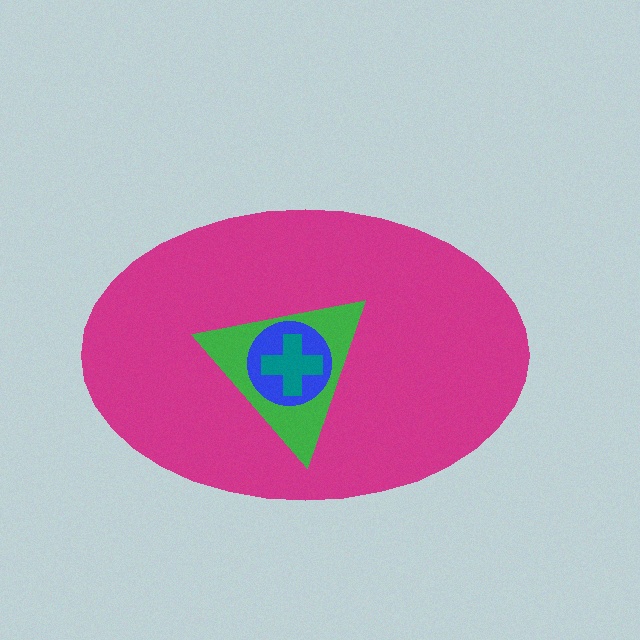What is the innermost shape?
The teal cross.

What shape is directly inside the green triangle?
The blue circle.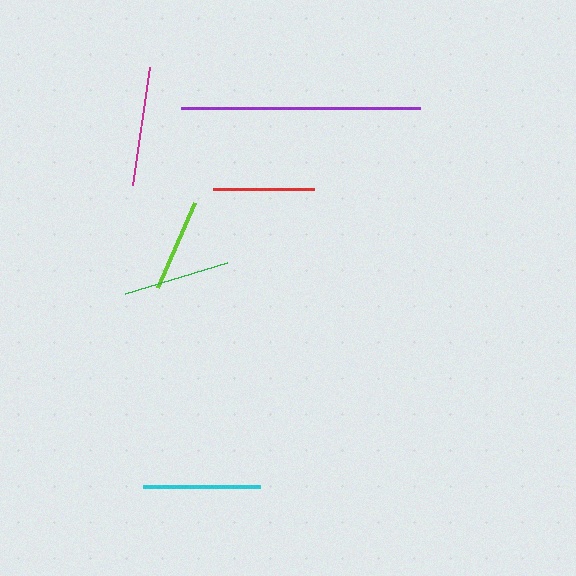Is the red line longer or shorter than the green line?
The green line is longer than the red line.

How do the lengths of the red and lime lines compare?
The red and lime lines are approximately the same length.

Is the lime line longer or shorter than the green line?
The green line is longer than the lime line.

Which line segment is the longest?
The purple line is the longest at approximately 240 pixels.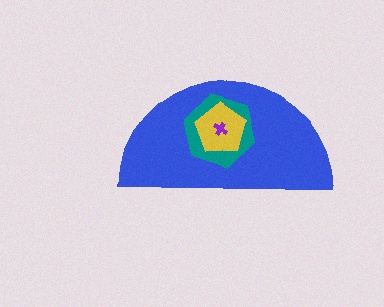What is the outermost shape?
The blue semicircle.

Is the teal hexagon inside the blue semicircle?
Yes.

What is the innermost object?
The purple cross.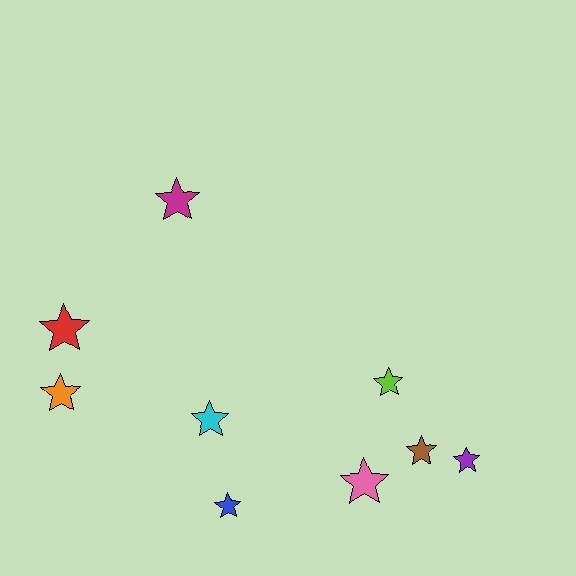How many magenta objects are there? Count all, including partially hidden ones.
There is 1 magenta object.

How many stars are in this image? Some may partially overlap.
There are 9 stars.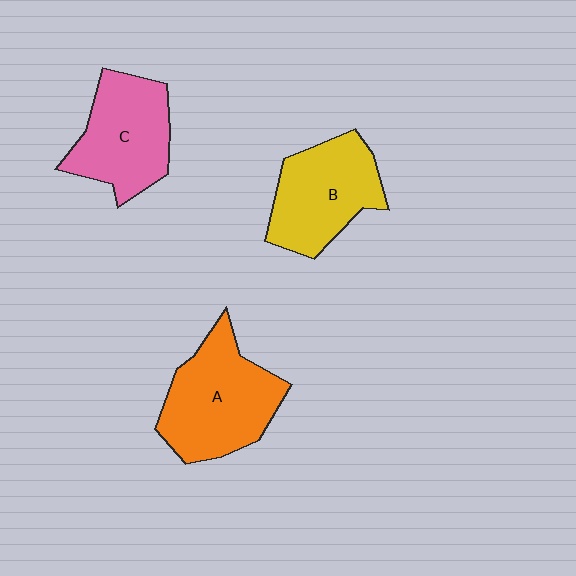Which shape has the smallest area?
Shape C (pink).